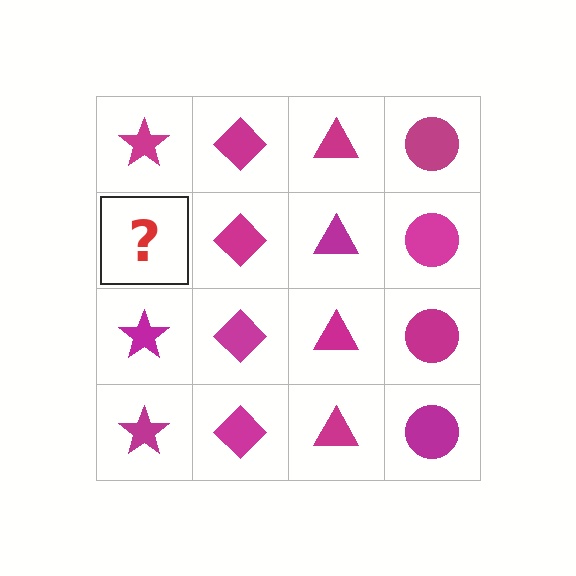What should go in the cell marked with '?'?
The missing cell should contain a magenta star.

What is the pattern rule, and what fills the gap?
The rule is that each column has a consistent shape. The gap should be filled with a magenta star.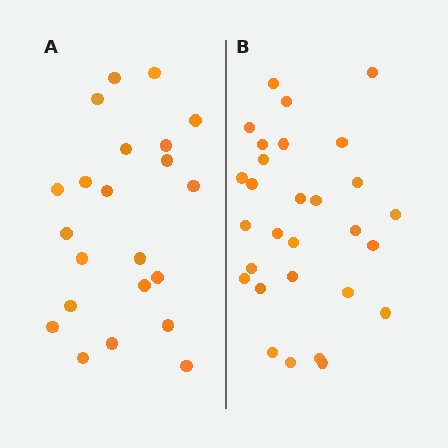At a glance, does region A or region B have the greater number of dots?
Region B (the right region) has more dots.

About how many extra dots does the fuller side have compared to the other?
Region B has roughly 8 or so more dots than region A.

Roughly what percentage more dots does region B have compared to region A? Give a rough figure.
About 30% more.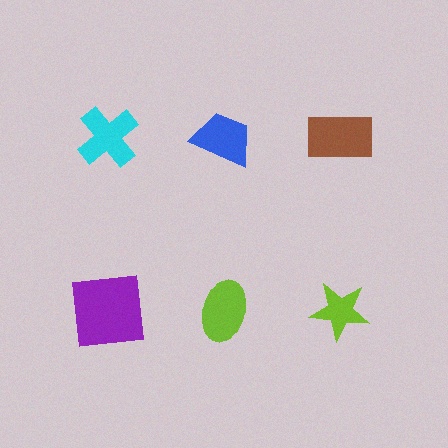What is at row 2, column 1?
A purple square.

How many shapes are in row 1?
3 shapes.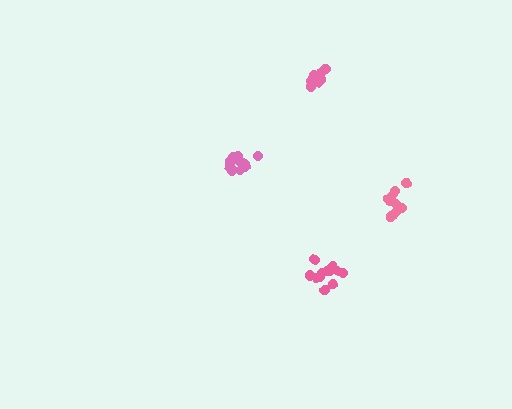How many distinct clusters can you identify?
There are 4 distinct clusters.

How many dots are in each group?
Group 1: 7 dots, Group 2: 11 dots, Group 3: 12 dots, Group 4: 10 dots (40 total).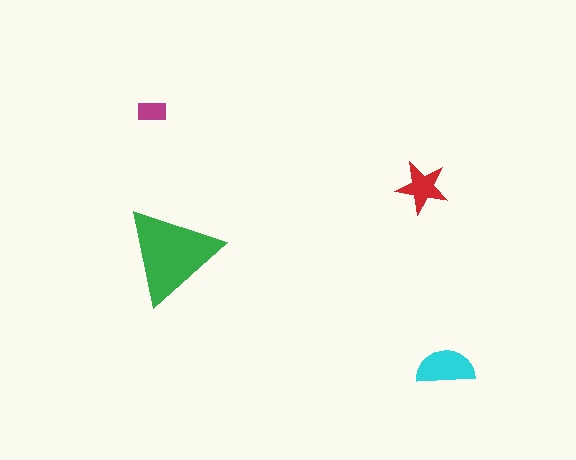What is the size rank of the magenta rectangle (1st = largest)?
4th.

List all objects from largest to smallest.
The green triangle, the cyan semicircle, the red star, the magenta rectangle.